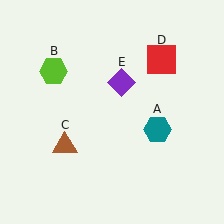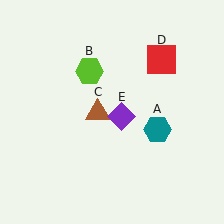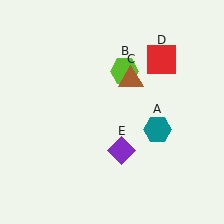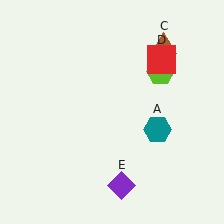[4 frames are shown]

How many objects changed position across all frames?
3 objects changed position: lime hexagon (object B), brown triangle (object C), purple diamond (object E).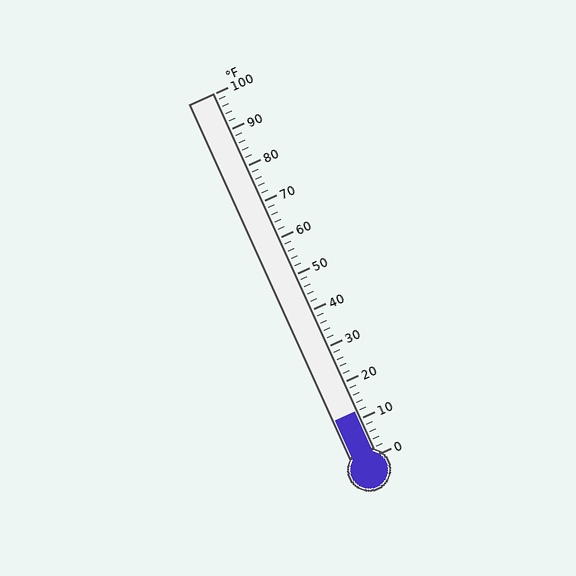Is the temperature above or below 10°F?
The temperature is above 10°F.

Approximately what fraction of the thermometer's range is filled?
The thermometer is filled to approximately 10% of its range.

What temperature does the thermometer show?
The thermometer shows approximately 12°F.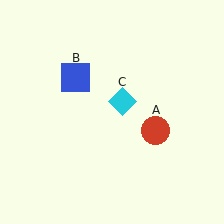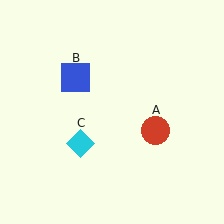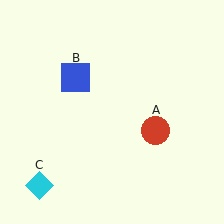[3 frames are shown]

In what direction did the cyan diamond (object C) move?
The cyan diamond (object C) moved down and to the left.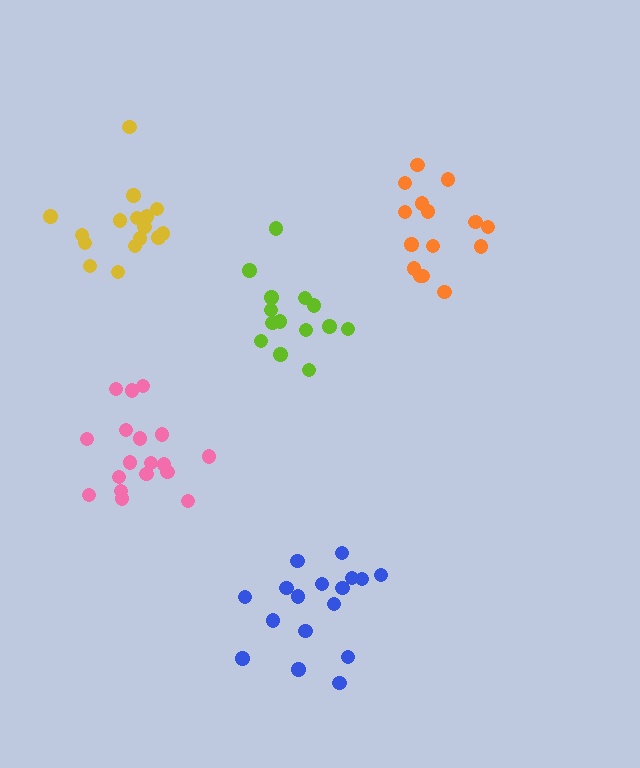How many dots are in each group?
Group 1: 17 dots, Group 2: 15 dots, Group 3: 18 dots, Group 4: 14 dots, Group 5: 16 dots (80 total).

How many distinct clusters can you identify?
There are 5 distinct clusters.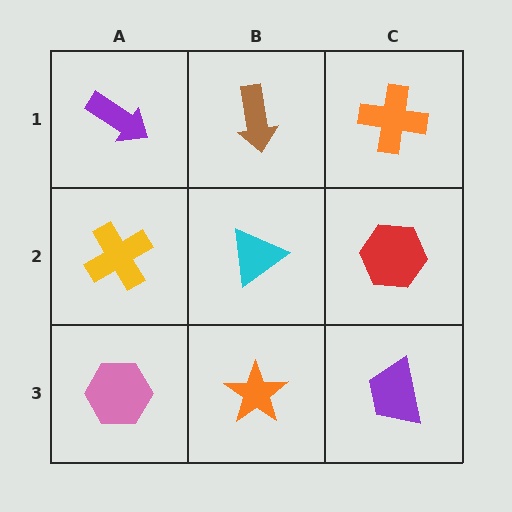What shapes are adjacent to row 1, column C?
A red hexagon (row 2, column C), a brown arrow (row 1, column B).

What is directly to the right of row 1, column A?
A brown arrow.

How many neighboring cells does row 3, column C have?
2.